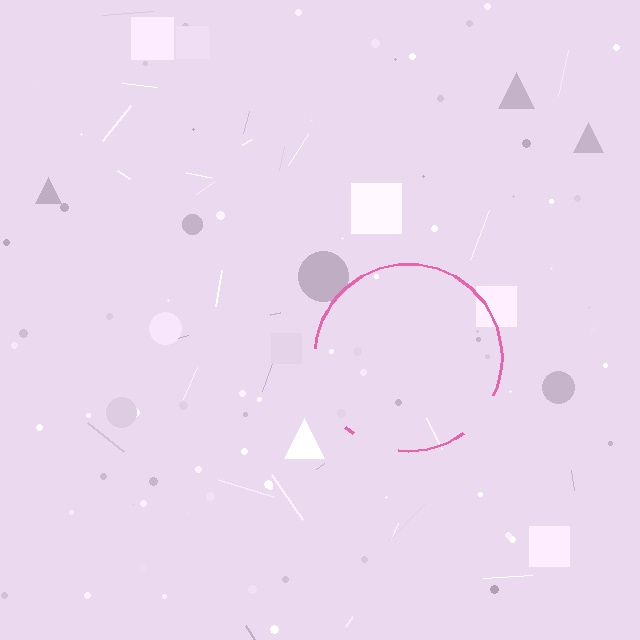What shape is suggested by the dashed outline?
The dashed outline suggests a circle.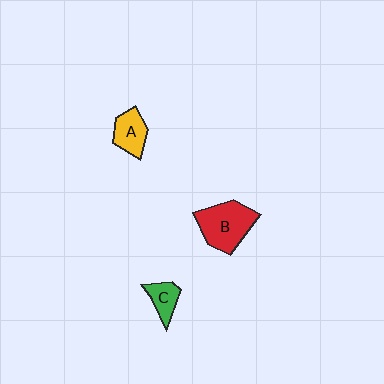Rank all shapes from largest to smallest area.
From largest to smallest: B (red), A (yellow), C (green).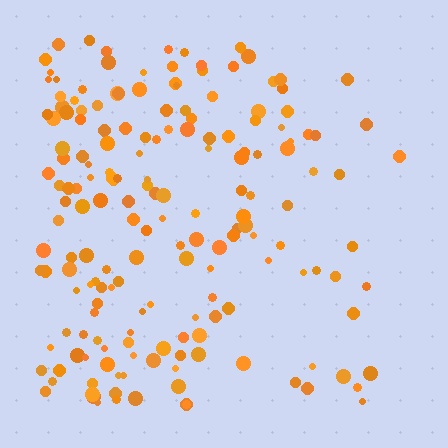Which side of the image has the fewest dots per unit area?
The right.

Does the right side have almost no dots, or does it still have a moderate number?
Still a moderate number, just noticeably fewer than the left.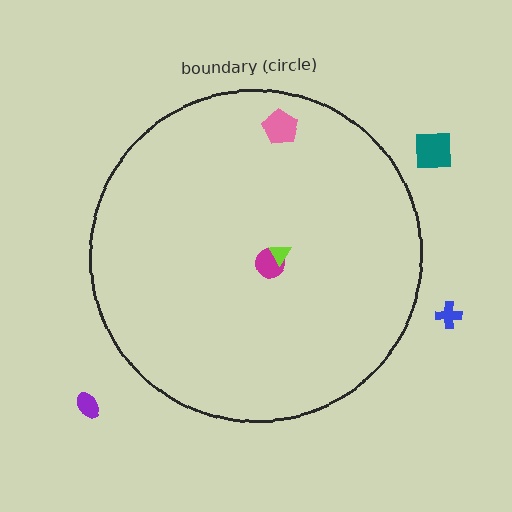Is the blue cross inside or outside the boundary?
Outside.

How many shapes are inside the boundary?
3 inside, 3 outside.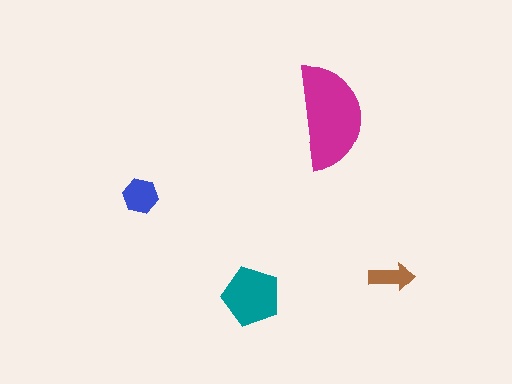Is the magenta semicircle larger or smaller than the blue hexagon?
Larger.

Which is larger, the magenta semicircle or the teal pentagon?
The magenta semicircle.